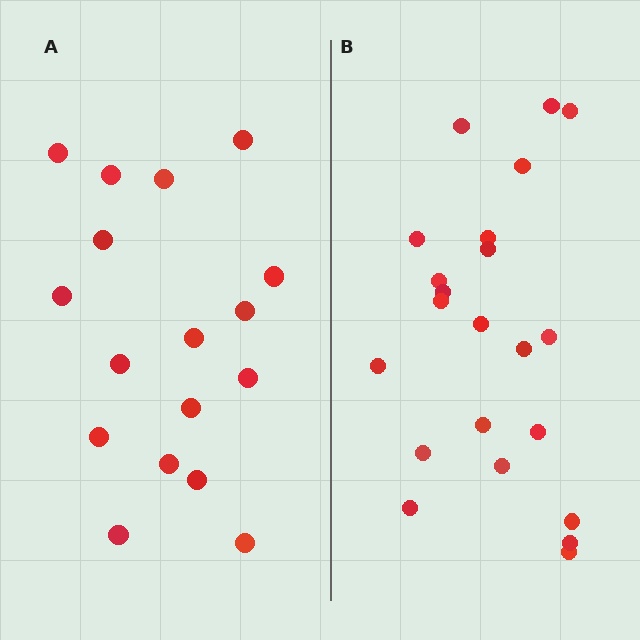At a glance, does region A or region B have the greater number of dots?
Region B (the right region) has more dots.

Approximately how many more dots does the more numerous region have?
Region B has about 5 more dots than region A.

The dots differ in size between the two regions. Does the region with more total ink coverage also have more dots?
No. Region A has more total ink coverage because its dots are larger, but region B actually contains more individual dots. Total area can be misleading — the number of items is what matters here.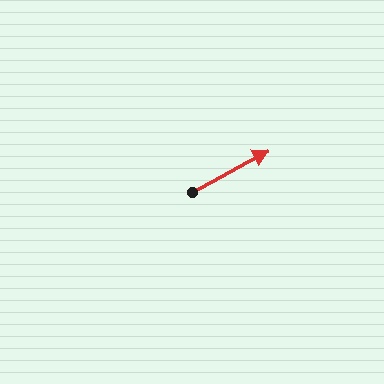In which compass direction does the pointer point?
Northeast.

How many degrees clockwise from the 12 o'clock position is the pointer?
Approximately 61 degrees.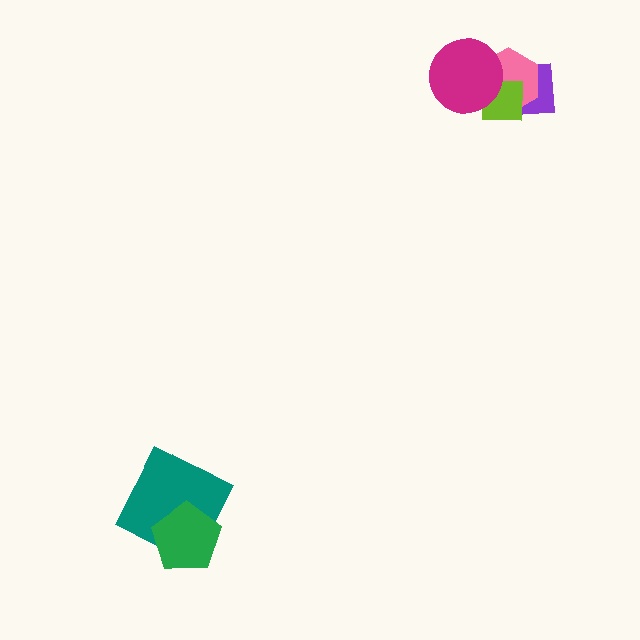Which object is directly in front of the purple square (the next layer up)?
The pink hexagon is directly in front of the purple square.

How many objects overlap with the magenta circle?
2 objects overlap with the magenta circle.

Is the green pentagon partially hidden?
No, no other shape covers it.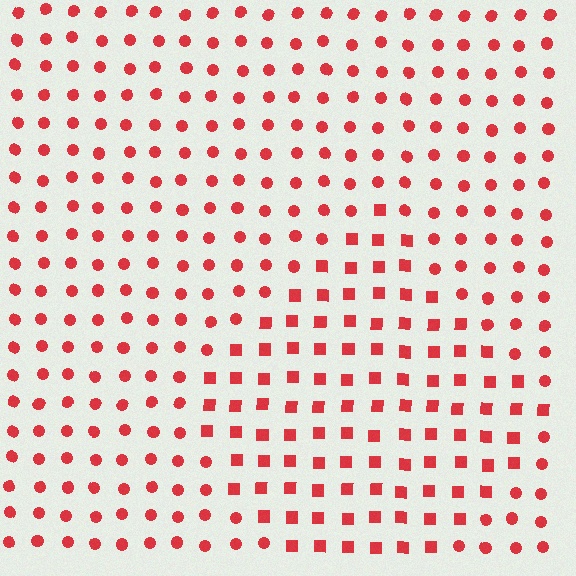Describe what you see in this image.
The image is filled with small red elements arranged in a uniform grid. A diamond-shaped region contains squares, while the surrounding area contains circles. The boundary is defined purely by the change in element shape.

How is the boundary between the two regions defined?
The boundary is defined by a change in element shape: squares inside vs. circles outside. All elements share the same color and spacing.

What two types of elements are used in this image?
The image uses squares inside the diamond region and circles outside it.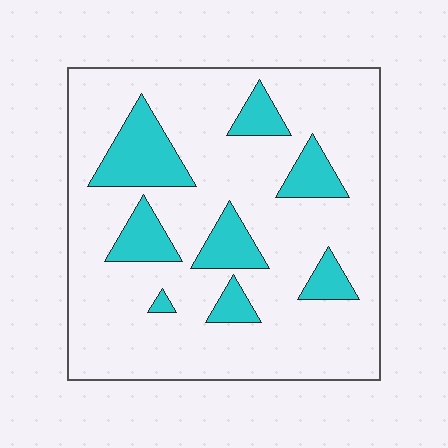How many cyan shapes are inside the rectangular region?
8.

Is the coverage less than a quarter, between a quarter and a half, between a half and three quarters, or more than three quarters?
Less than a quarter.